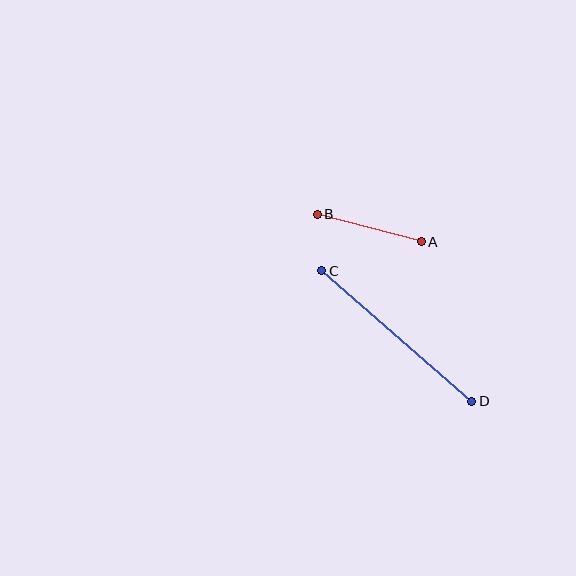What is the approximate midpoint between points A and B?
The midpoint is at approximately (369, 228) pixels.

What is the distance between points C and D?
The distance is approximately 199 pixels.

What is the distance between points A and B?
The distance is approximately 108 pixels.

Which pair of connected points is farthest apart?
Points C and D are farthest apart.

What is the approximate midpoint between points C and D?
The midpoint is at approximately (397, 336) pixels.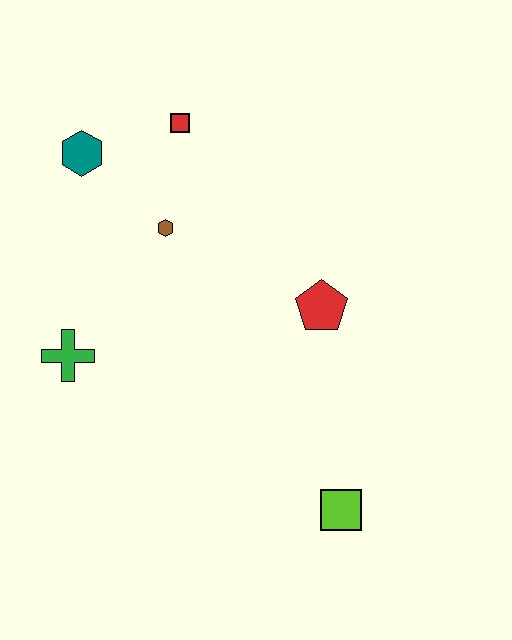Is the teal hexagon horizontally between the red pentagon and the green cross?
Yes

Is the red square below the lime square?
No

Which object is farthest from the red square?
The lime square is farthest from the red square.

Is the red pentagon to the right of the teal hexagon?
Yes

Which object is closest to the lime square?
The red pentagon is closest to the lime square.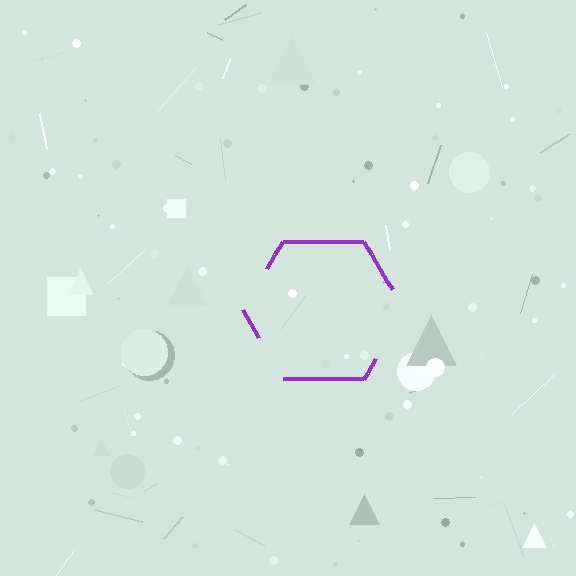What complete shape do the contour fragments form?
The contour fragments form a hexagon.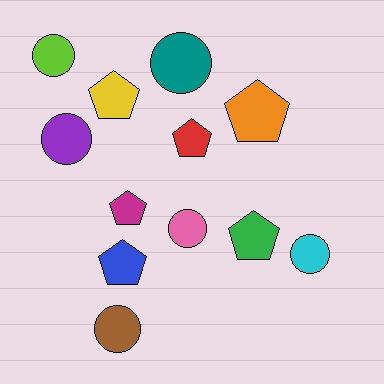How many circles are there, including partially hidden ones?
There are 6 circles.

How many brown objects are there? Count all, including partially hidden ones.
There is 1 brown object.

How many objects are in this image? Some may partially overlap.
There are 12 objects.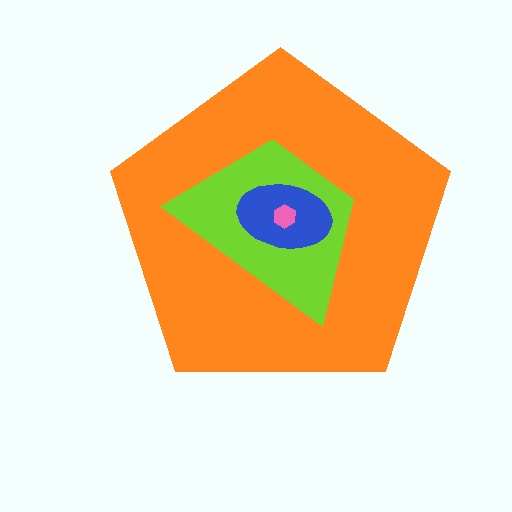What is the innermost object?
The pink hexagon.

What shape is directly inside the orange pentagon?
The lime trapezoid.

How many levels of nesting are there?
4.